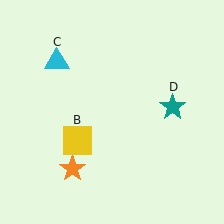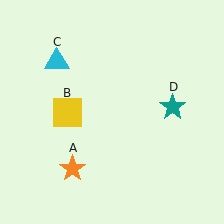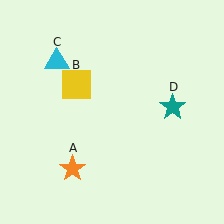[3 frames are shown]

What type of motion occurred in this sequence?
The yellow square (object B) rotated clockwise around the center of the scene.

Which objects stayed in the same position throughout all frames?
Orange star (object A) and cyan triangle (object C) and teal star (object D) remained stationary.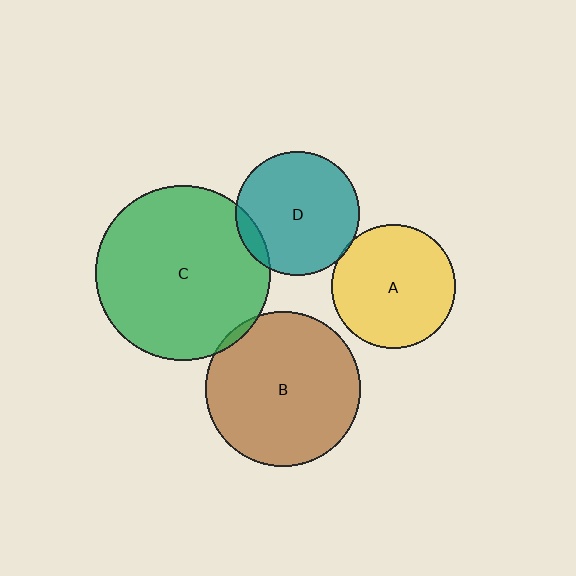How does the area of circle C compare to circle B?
Approximately 1.3 times.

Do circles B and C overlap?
Yes.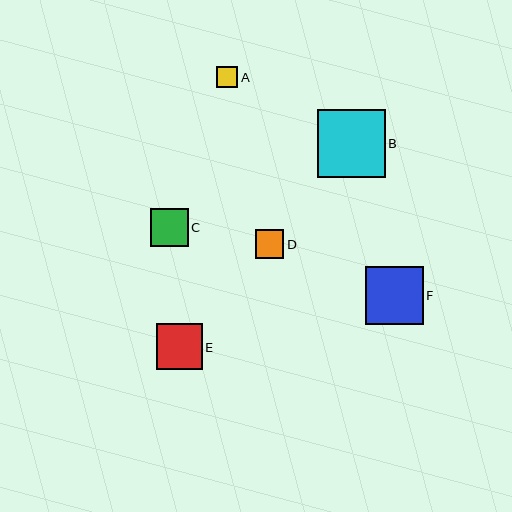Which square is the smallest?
Square A is the smallest with a size of approximately 21 pixels.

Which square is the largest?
Square B is the largest with a size of approximately 67 pixels.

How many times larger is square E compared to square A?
Square E is approximately 2.1 times the size of square A.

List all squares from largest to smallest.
From largest to smallest: B, F, E, C, D, A.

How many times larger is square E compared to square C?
Square E is approximately 1.2 times the size of square C.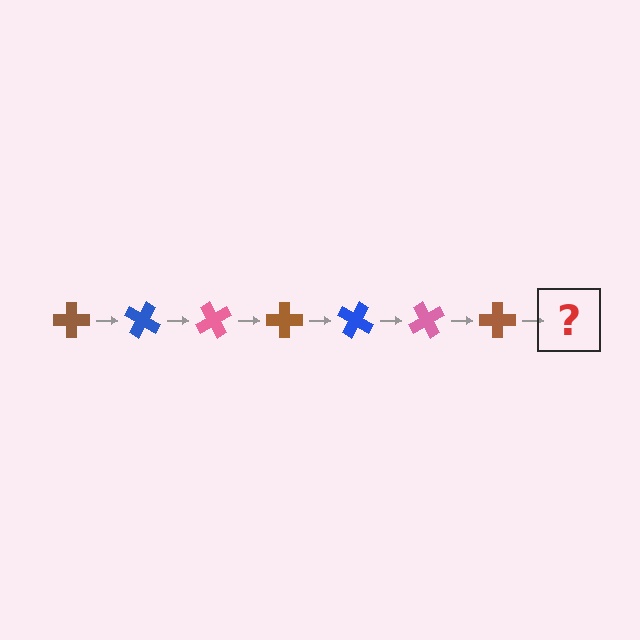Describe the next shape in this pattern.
It should be a blue cross, rotated 210 degrees from the start.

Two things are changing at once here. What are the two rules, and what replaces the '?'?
The two rules are that it rotates 30 degrees each step and the color cycles through brown, blue, and pink. The '?' should be a blue cross, rotated 210 degrees from the start.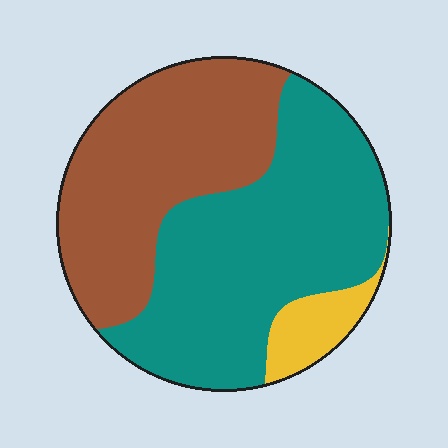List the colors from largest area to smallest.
From largest to smallest: teal, brown, yellow.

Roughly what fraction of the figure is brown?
Brown covers roughly 40% of the figure.